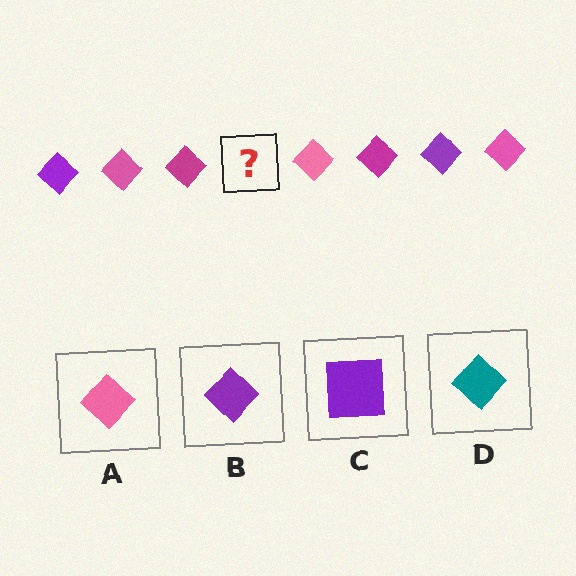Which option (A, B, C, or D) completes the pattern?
B.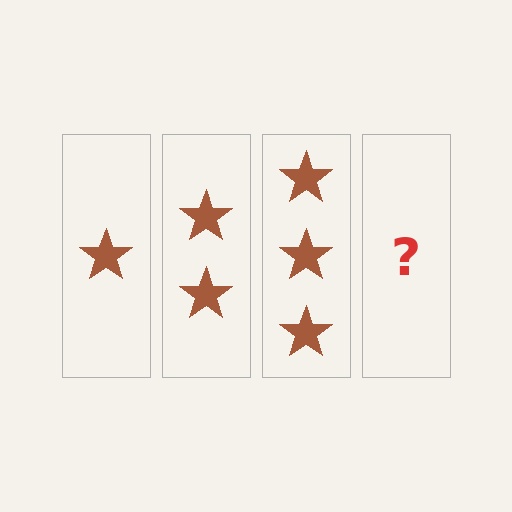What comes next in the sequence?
The next element should be 4 stars.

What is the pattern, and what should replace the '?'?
The pattern is that each step adds one more star. The '?' should be 4 stars.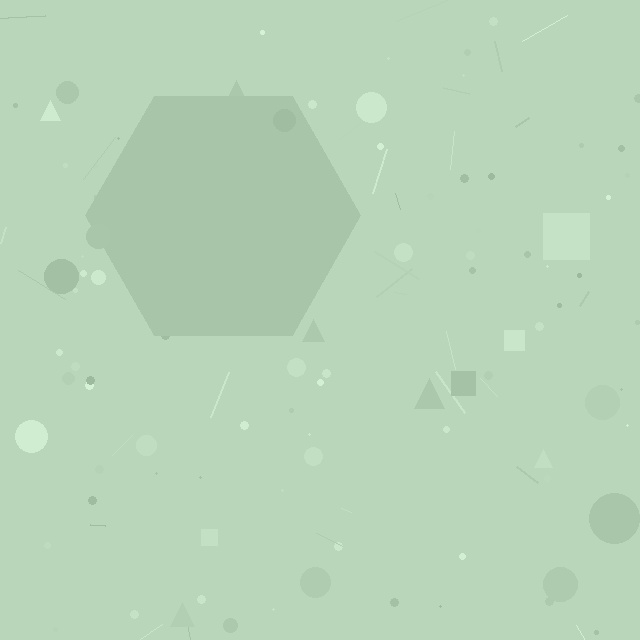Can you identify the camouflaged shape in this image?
The camouflaged shape is a hexagon.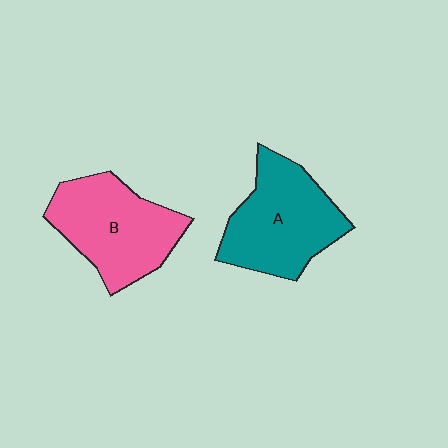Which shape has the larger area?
Shape A (teal).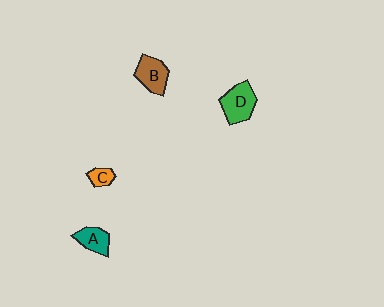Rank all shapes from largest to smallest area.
From largest to smallest: D (green), B (brown), A (teal), C (orange).